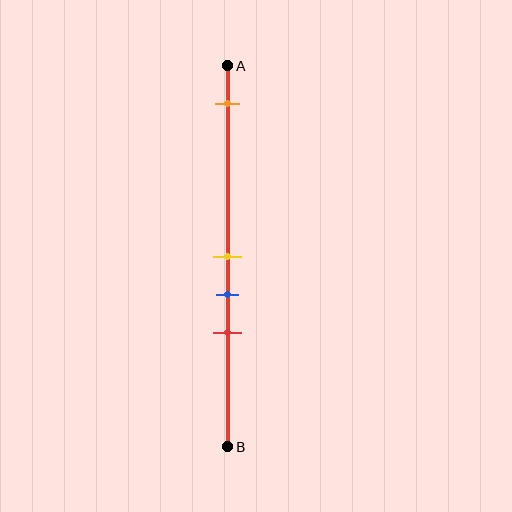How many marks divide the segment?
There are 4 marks dividing the segment.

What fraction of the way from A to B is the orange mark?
The orange mark is approximately 10% (0.1) of the way from A to B.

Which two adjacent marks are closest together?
The yellow and blue marks are the closest adjacent pair.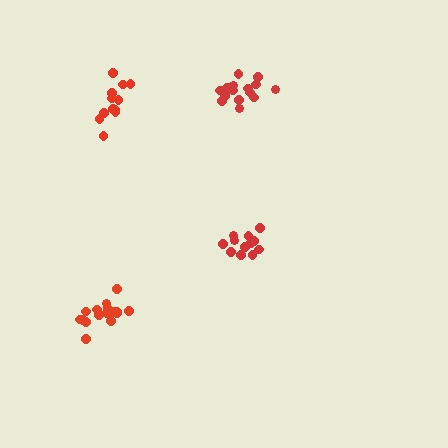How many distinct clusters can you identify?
There are 4 distinct clusters.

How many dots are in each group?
Group 1: 12 dots, Group 2: 12 dots, Group 3: 17 dots, Group 4: 18 dots (59 total).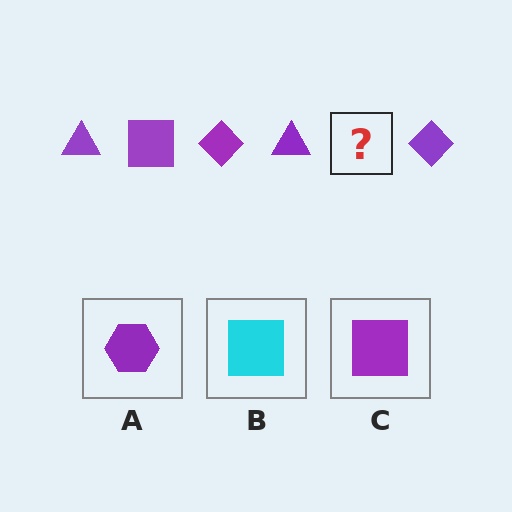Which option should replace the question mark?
Option C.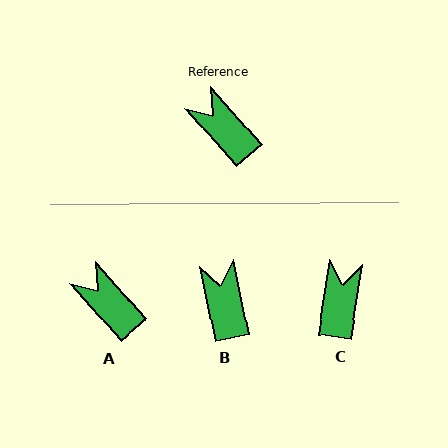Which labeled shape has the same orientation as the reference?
A.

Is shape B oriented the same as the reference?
No, it is off by about 29 degrees.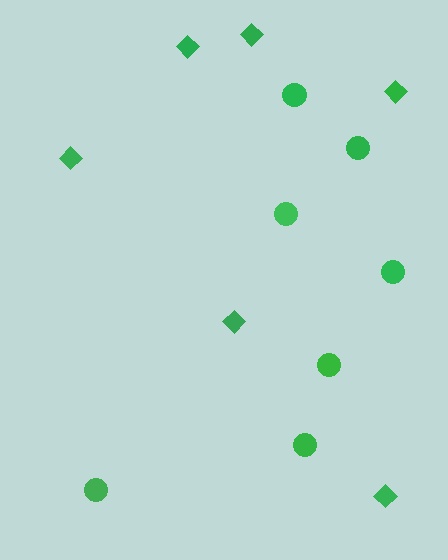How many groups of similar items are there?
There are 2 groups: one group of circles (7) and one group of diamonds (6).